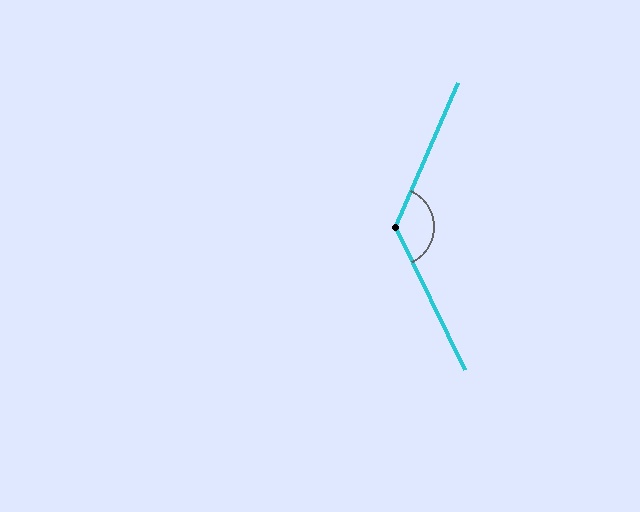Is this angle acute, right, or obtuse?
It is obtuse.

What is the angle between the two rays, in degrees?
Approximately 130 degrees.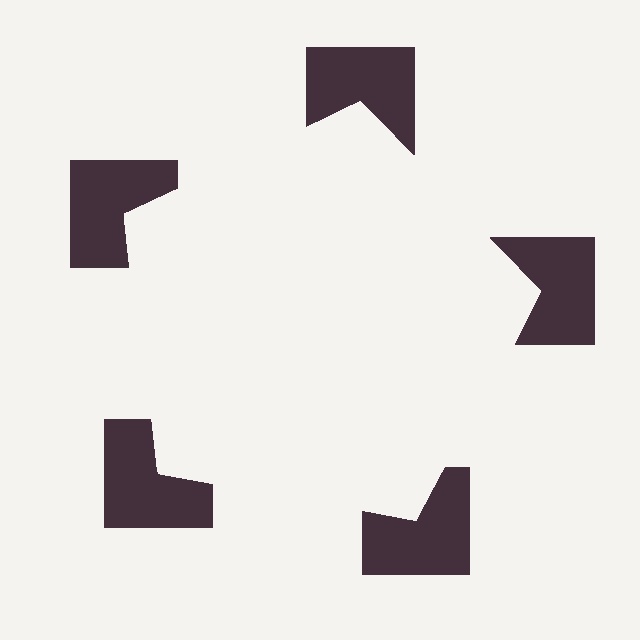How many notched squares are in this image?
There are 5 — one at each vertex of the illusory pentagon.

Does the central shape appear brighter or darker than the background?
It typically appears slightly brighter than the background, even though no actual brightness change is drawn.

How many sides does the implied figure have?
5 sides.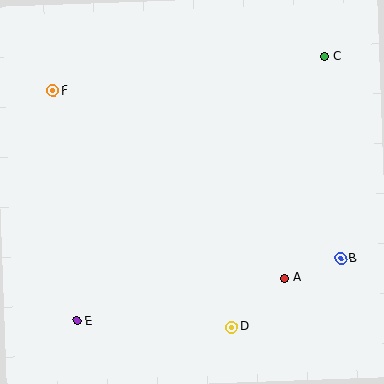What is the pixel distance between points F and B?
The distance between F and B is 333 pixels.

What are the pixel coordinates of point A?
Point A is at (285, 278).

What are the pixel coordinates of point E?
Point E is at (77, 321).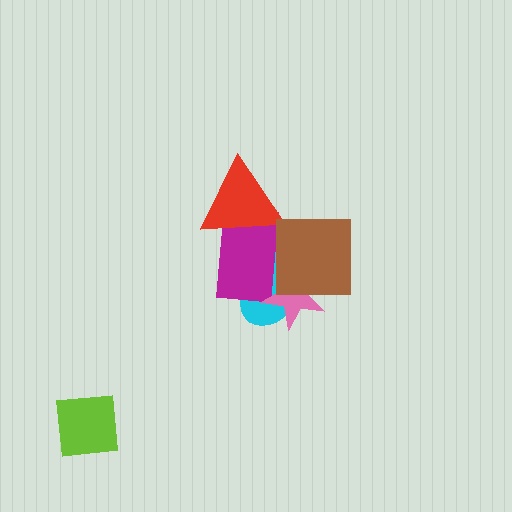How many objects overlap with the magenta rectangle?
4 objects overlap with the magenta rectangle.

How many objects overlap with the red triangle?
1 object overlaps with the red triangle.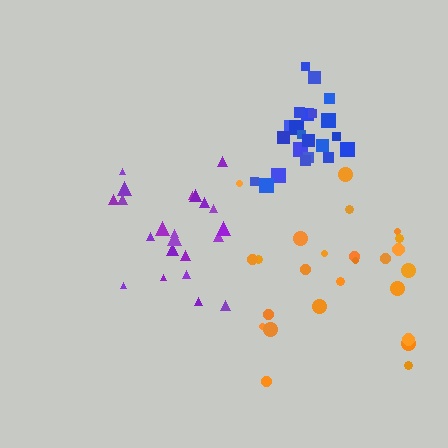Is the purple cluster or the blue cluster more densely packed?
Blue.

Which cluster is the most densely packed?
Blue.